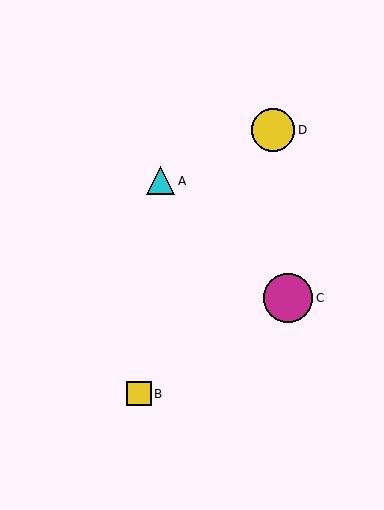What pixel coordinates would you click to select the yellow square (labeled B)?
Click at (139, 394) to select the yellow square B.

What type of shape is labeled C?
Shape C is a magenta circle.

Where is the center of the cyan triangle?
The center of the cyan triangle is at (161, 181).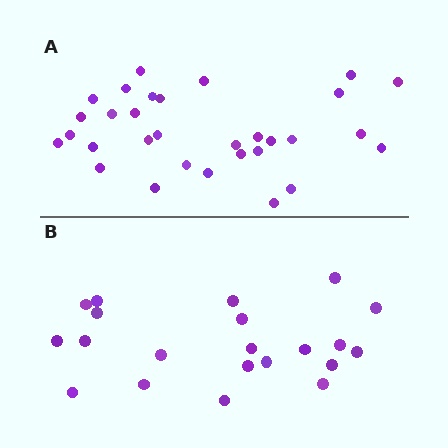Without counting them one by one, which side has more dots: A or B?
Region A (the top region) has more dots.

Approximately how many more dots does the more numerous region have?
Region A has roughly 10 or so more dots than region B.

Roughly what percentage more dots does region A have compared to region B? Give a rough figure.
About 50% more.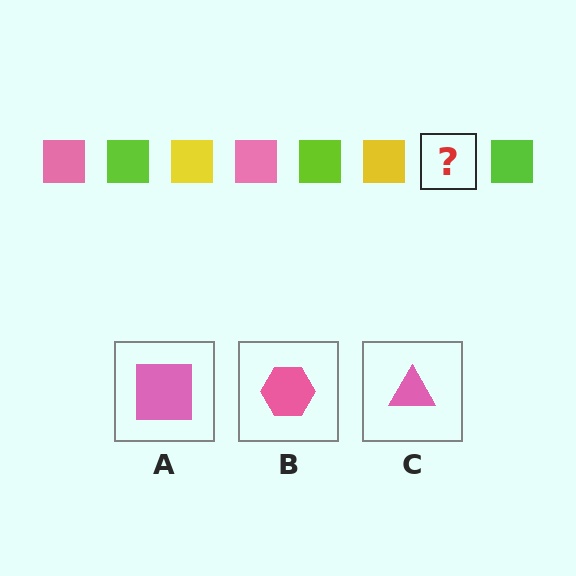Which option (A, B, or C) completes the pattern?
A.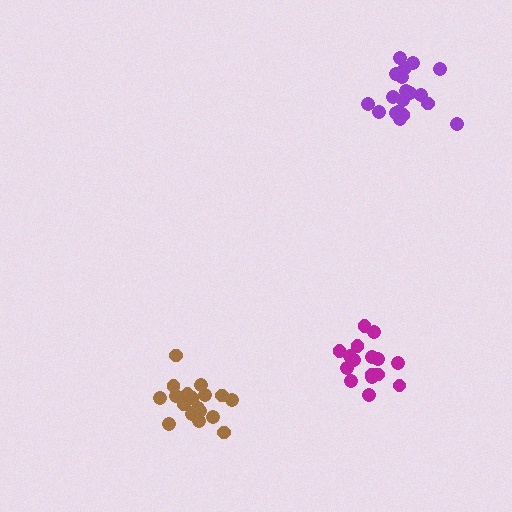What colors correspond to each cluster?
The clusters are colored: purple, brown, magenta.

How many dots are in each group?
Group 1: 19 dots, Group 2: 19 dots, Group 3: 16 dots (54 total).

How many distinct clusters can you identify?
There are 3 distinct clusters.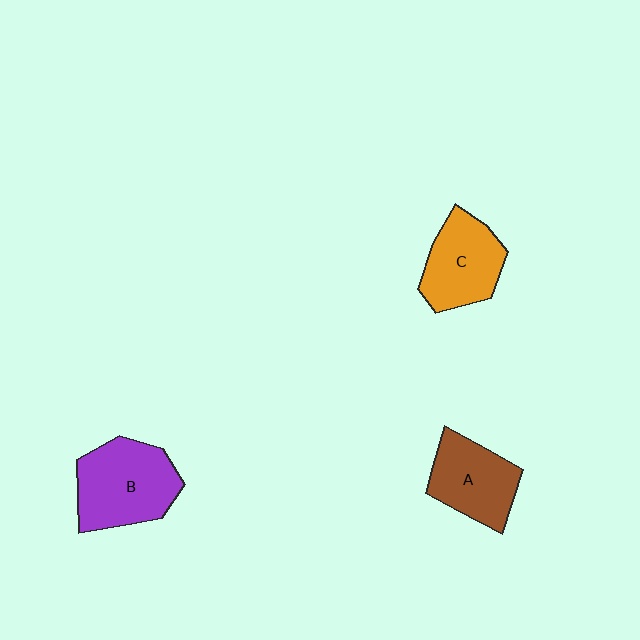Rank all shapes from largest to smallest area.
From largest to smallest: B (purple), C (orange), A (brown).